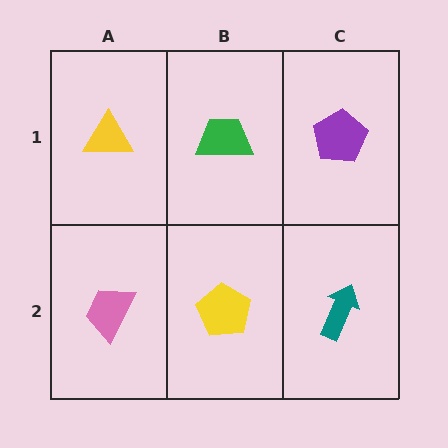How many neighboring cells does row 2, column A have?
2.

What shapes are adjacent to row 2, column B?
A green trapezoid (row 1, column B), a pink trapezoid (row 2, column A), a teal arrow (row 2, column C).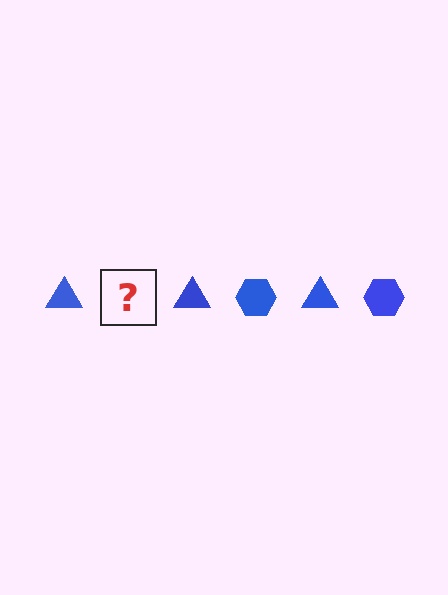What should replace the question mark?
The question mark should be replaced with a blue hexagon.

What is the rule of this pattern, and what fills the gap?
The rule is that the pattern cycles through triangle, hexagon shapes in blue. The gap should be filled with a blue hexagon.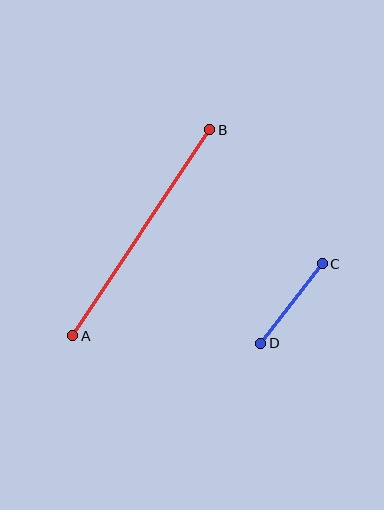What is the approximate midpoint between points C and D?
The midpoint is at approximately (291, 304) pixels.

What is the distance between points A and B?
The distance is approximately 247 pixels.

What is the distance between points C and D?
The distance is approximately 100 pixels.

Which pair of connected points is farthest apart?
Points A and B are farthest apart.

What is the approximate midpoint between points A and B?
The midpoint is at approximately (141, 233) pixels.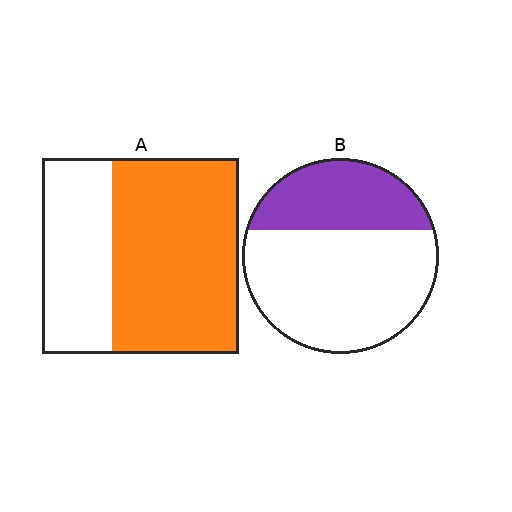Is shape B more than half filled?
No.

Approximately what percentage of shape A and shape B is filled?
A is approximately 65% and B is approximately 35%.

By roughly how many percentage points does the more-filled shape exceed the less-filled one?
By roughly 30 percentage points (A over B).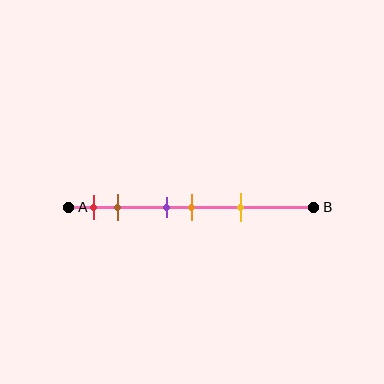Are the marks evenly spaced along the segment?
No, the marks are not evenly spaced.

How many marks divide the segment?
There are 5 marks dividing the segment.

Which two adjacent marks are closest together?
The purple and orange marks are the closest adjacent pair.